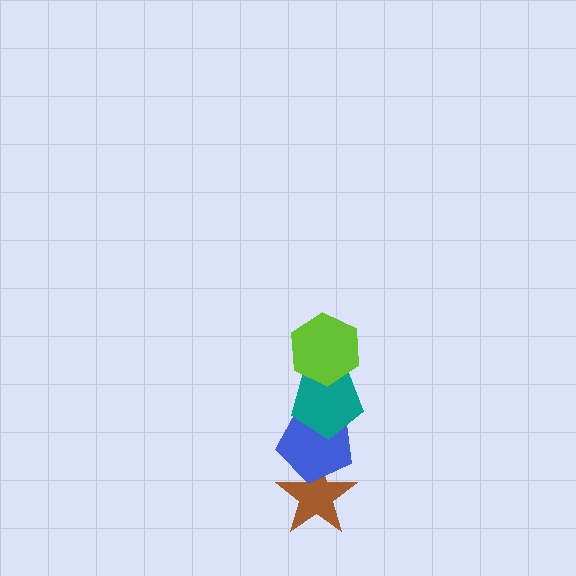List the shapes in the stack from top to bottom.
From top to bottom: the lime hexagon, the teal pentagon, the blue pentagon, the brown star.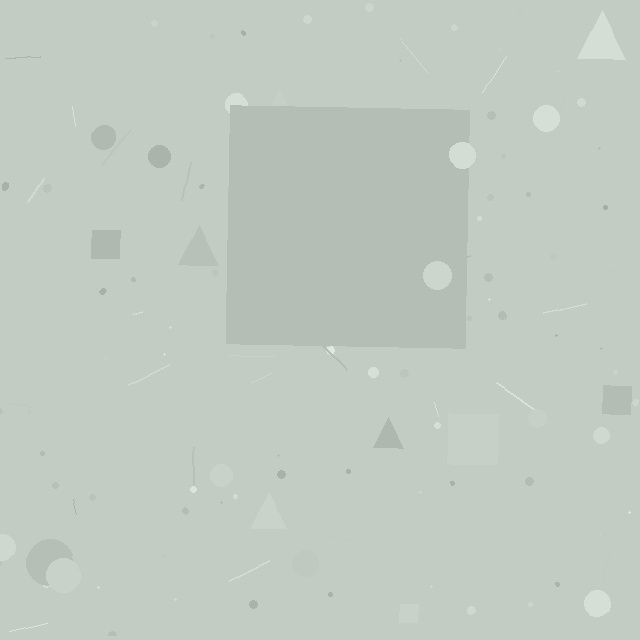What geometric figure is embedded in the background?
A square is embedded in the background.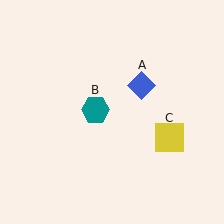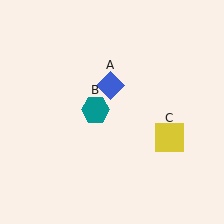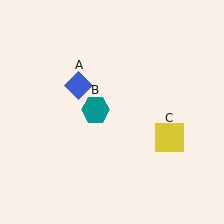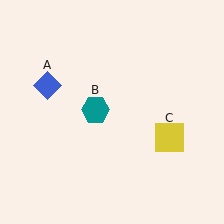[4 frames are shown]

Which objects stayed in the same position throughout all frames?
Teal hexagon (object B) and yellow square (object C) remained stationary.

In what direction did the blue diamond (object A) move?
The blue diamond (object A) moved left.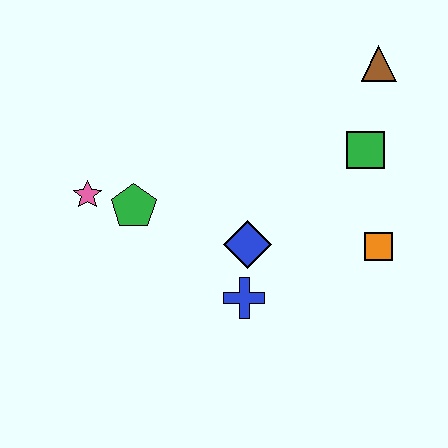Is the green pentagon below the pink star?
Yes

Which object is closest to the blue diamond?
The blue cross is closest to the blue diamond.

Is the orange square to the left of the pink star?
No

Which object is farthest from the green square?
The pink star is farthest from the green square.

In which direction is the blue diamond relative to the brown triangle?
The blue diamond is below the brown triangle.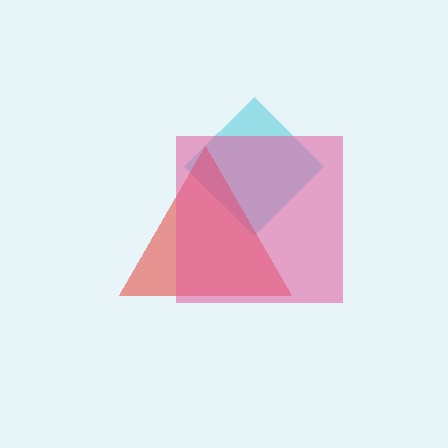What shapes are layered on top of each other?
The layered shapes are: a cyan diamond, a red triangle, a pink square.